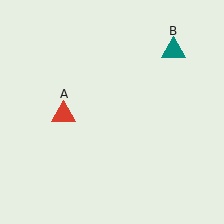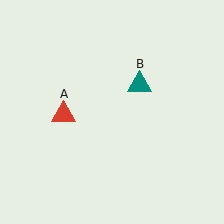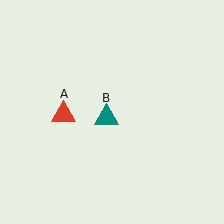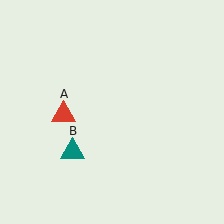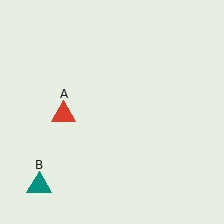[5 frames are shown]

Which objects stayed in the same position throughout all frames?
Red triangle (object A) remained stationary.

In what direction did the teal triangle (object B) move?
The teal triangle (object B) moved down and to the left.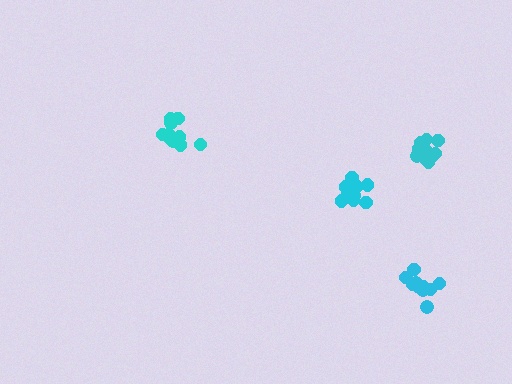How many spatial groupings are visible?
There are 4 spatial groupings.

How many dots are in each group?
Group 1: 13 dots, Group 2: 11 dots, Group 3: 11 dots, Group 4: 13 dots (48 total).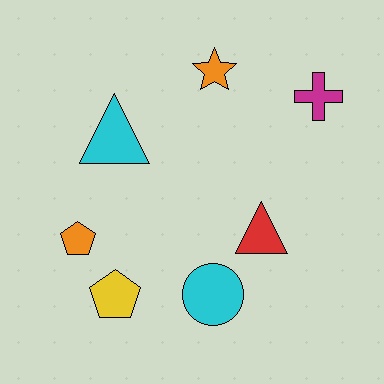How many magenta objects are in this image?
There is 1 magenta object.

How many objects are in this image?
There are 7 objects.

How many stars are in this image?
There is 1 star.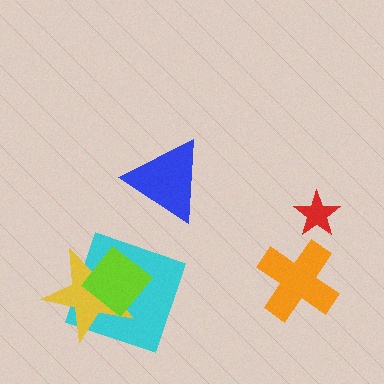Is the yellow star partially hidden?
Yes, it is partially covered by another shape.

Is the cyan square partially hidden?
Yes, it is partially covered by another shape.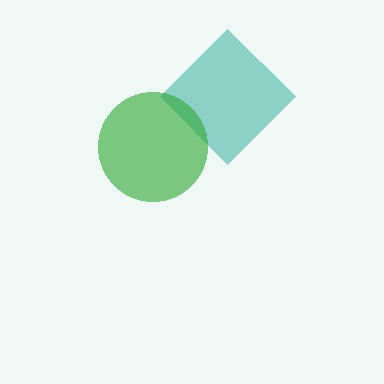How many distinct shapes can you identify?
There are 2 distinct shapes: a teal diamond, a green circle.